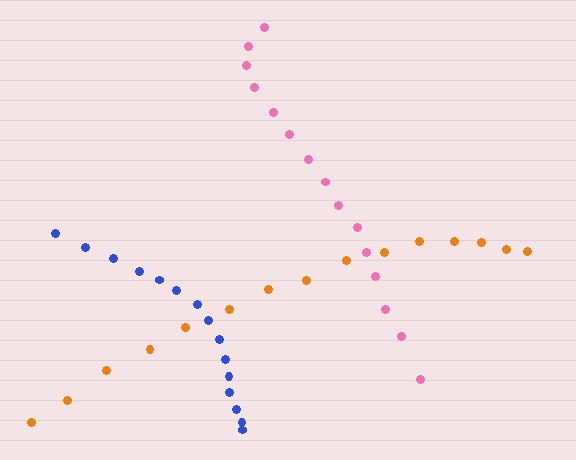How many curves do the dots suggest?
There are 3 distinct paths.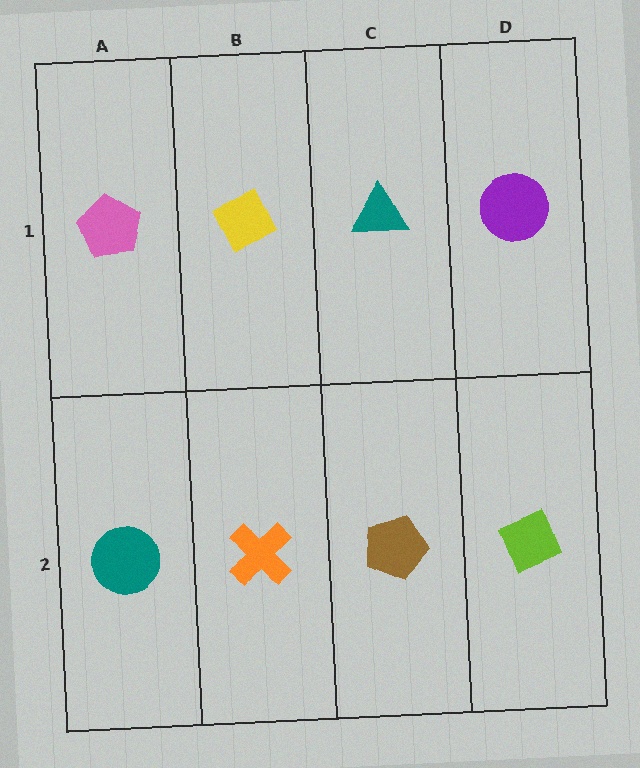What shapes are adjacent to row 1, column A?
A teal circle (row 2, column A), a yellow diamond (row 1, column B).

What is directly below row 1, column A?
A teal circle.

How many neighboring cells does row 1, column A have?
2.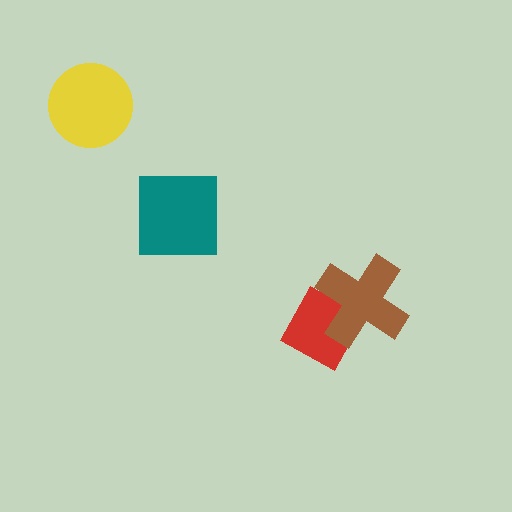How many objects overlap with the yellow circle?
0 objects overlap with the yellow circle.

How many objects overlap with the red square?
1 object overlaps with the red square.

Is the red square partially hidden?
Yes, it is partially covered by another shape.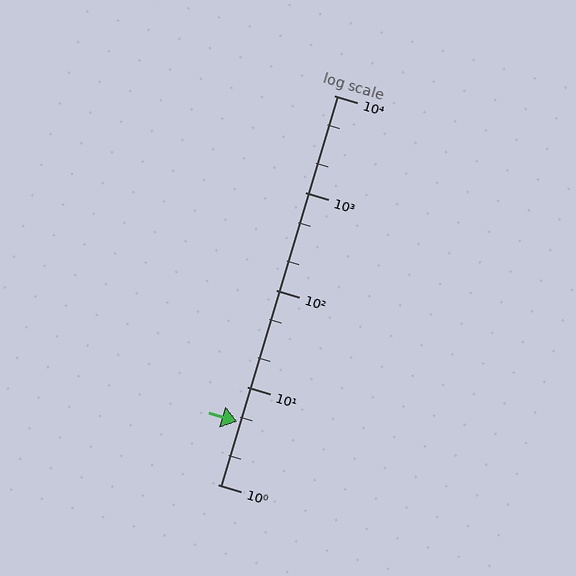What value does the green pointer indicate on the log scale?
The pointer indicates approximately 4.4.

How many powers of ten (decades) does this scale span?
The scale spans 4 decades, from 1 to 10000.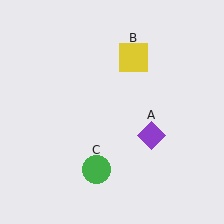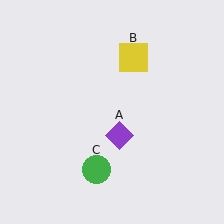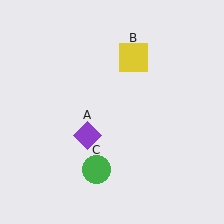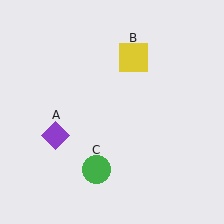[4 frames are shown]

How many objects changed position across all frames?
1 object changed position: purple diamond (object A).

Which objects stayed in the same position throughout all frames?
Yellow square (object B) and green circle (object C) remained stationary.